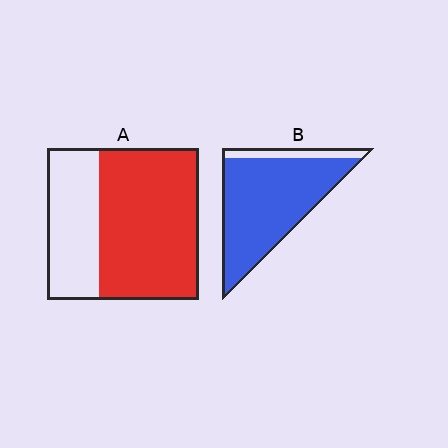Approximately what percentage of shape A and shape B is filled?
A is approximately 65% and B is approximately 85%.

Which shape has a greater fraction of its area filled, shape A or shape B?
Shape B.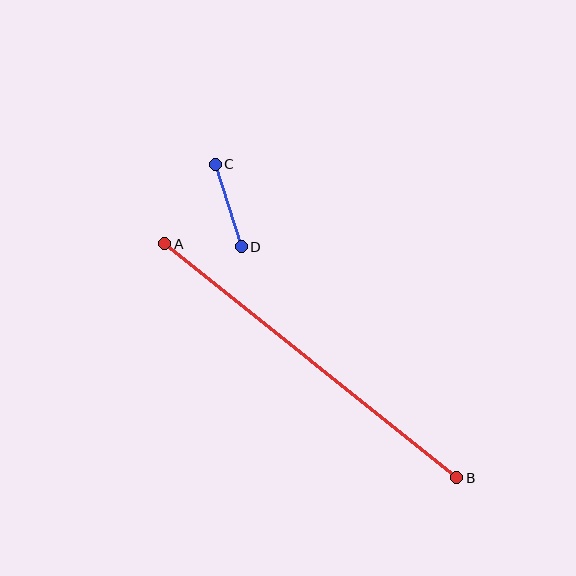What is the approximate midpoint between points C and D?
The midpoint is at approximately (228, 206) pixels.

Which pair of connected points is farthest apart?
Points A and B are farthest apart.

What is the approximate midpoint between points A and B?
The midpoint is at approximately (311, 361) pixels.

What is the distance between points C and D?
The distance is approximately 87 pixels.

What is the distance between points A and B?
The distance is approximately 374 pixels.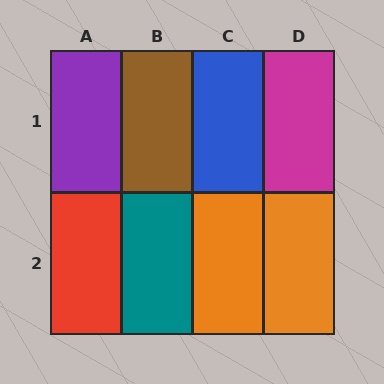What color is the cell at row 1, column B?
Brown.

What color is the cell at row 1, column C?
Blue.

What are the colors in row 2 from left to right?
Red, teal, orange, orange.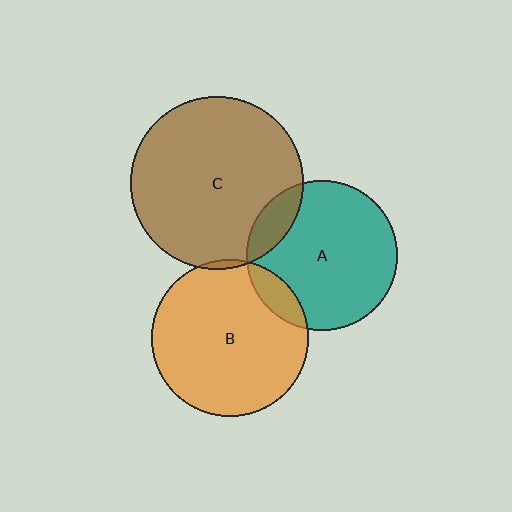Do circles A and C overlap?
Yes.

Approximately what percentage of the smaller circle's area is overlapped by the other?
Approximately 15%.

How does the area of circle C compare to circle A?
Approximately 1.3 times.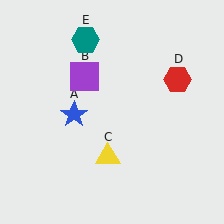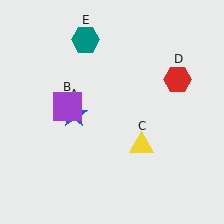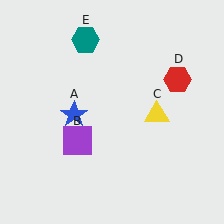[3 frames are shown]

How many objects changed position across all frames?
2 objects changed position: purple square (object B), yellow triangle (object C).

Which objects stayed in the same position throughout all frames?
Blue star (object A) and red hexagon (object D) and teal hexagon (object E) remained stationary.